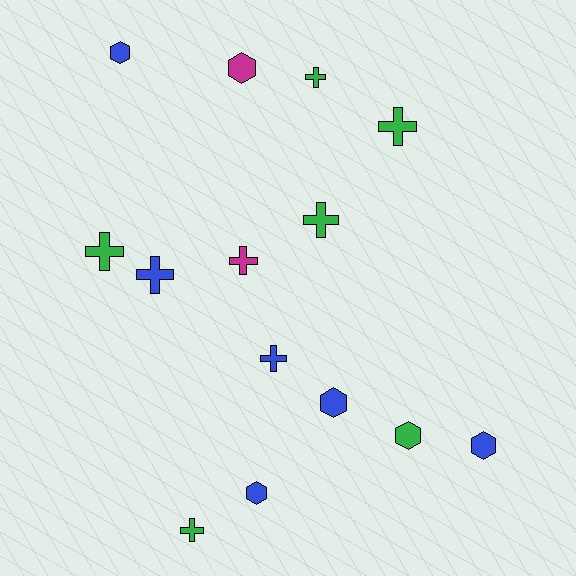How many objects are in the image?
There are 14 objects.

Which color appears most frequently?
Blue, with 6 objects.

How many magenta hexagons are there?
There is 1 magenta hexagon.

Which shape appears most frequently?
Cross, with 8 objects.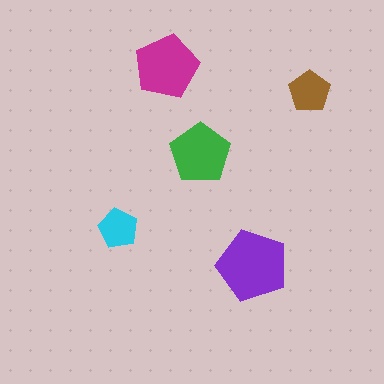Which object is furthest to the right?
The brown pentagon is rightmost.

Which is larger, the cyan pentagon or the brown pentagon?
The brown one.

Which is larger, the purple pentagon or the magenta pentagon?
The purple one.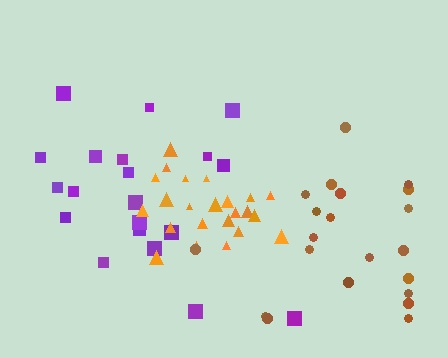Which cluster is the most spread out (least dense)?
Brown.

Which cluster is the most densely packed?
Orange.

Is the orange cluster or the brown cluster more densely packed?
Orange.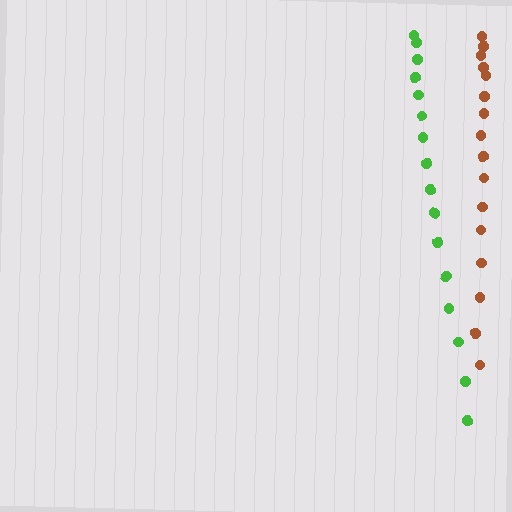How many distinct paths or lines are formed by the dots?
There are 2 distinct paths.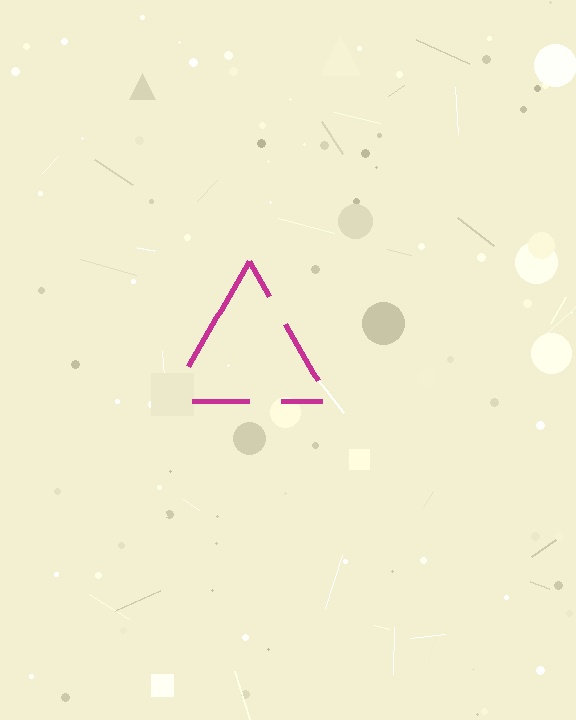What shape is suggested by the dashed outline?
The dashed outline suggests a triangle.